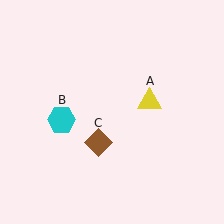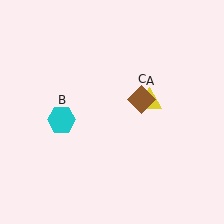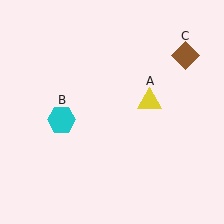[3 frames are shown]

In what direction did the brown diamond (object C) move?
The brown diamond (object C) moved up and to the right.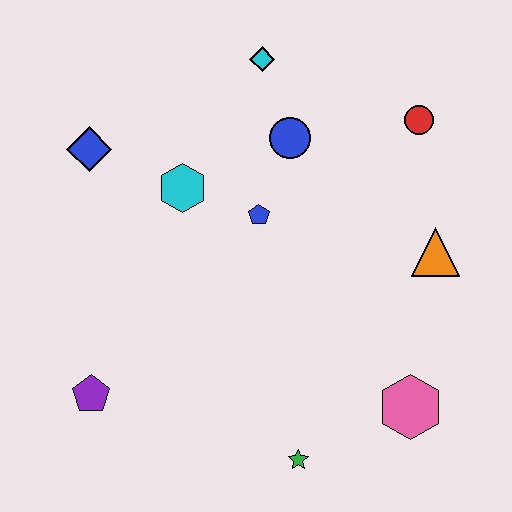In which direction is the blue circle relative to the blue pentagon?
The blue circle is above the blue pentagon.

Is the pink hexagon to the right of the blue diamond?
Yes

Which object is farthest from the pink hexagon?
The blue diamond is farthest from the pink hexagon.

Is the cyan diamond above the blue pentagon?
Yes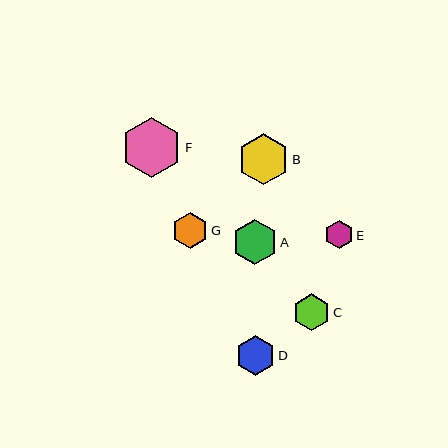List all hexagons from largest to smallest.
From largest to smallest: F, B, A, D, C, G, E.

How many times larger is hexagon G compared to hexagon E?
Hexagon G is approximately 1.3 times the size of hexagon E.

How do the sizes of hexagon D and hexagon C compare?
Hexagon D and hexagon C are approximately the same size.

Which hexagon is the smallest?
Hexagon E is the smallest with a size of approximately 28 pixels.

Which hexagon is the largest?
Hexagon F is the largest with a size of approximately 60 pixels.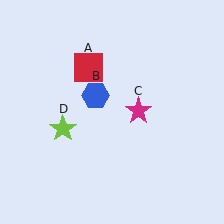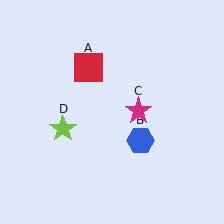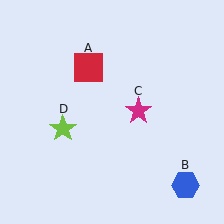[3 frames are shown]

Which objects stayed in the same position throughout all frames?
Red square (object A) and magenta star (object C) and lime star (object D) remained stationary.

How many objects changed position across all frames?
1 object changed position: blue hexagon (object B).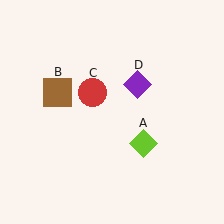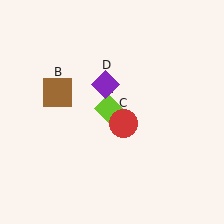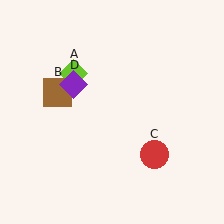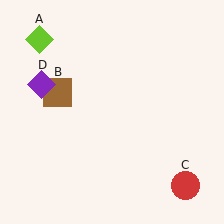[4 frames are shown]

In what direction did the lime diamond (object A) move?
The lime diamond (object A) moved up and to the left.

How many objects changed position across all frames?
3 objects changed position: lime diamond (object A), red circle (object C), purple diamond (object D).